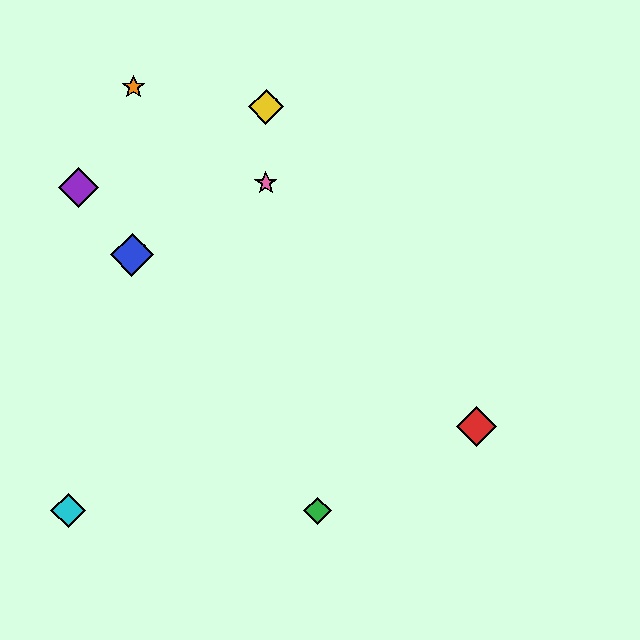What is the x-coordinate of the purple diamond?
The purple diamond is at x≈79.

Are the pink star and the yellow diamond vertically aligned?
Yes, both are at x≈266.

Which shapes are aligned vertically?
The yellow diamond, the pink star are aligned vertically.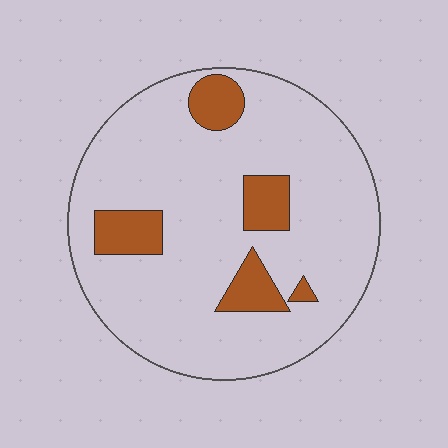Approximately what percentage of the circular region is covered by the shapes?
Approximately 15%.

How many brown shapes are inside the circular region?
5.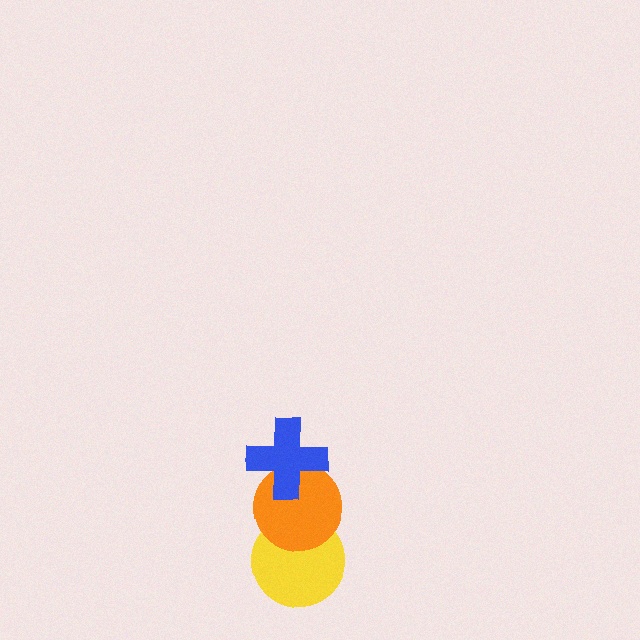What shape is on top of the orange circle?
The blue cross is on top of the orange circle.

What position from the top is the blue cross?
The blue cross is 1st from the top.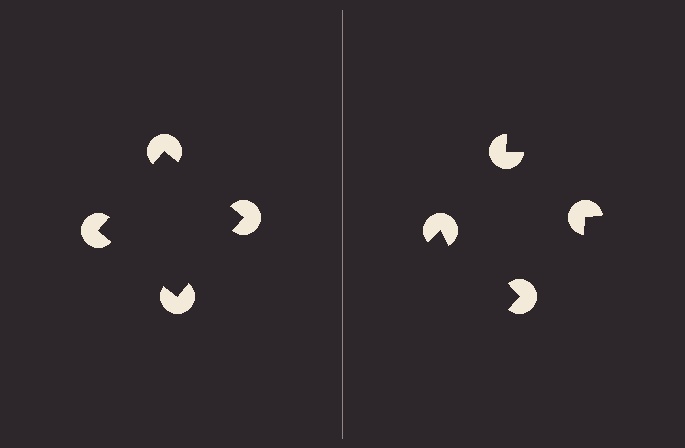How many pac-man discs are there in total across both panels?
8 — 4 on each side.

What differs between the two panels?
The pac-man discs are positioned identically on both sides; only the wedge orientations differ. On the left they align to a square; on the right they are misaligned.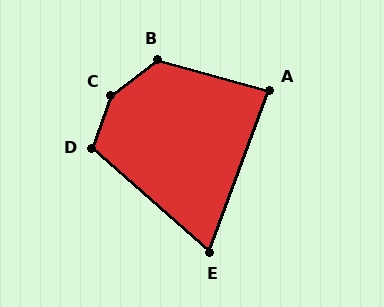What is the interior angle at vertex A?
Approximately 85 degrees (approximately right).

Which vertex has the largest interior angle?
C, at approximately 146 degrees.